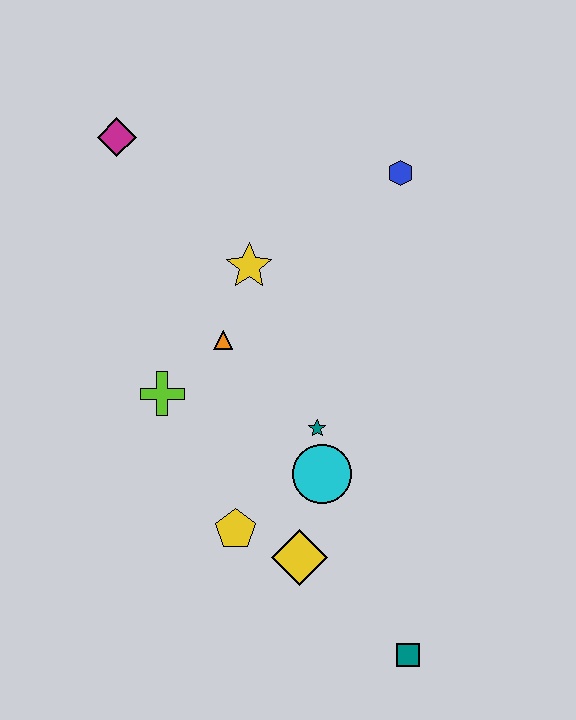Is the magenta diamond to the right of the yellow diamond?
No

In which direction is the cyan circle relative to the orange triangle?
The cyan circle is below the orange triangle.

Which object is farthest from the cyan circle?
The magenta diamond is farthest from the cyan circle.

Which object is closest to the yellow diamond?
The yellow pentagon is closest to the yellow diamond.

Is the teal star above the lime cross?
No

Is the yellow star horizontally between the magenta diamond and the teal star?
Yes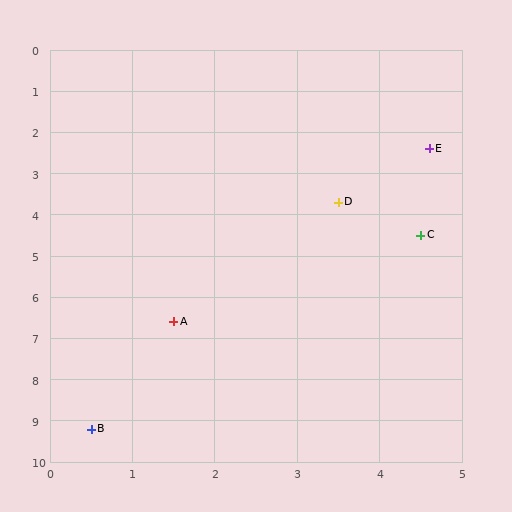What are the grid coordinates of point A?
Point A is at approximately (1.5, 6.6).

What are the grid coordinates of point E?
Point E is at approximately (4.6, 2.4).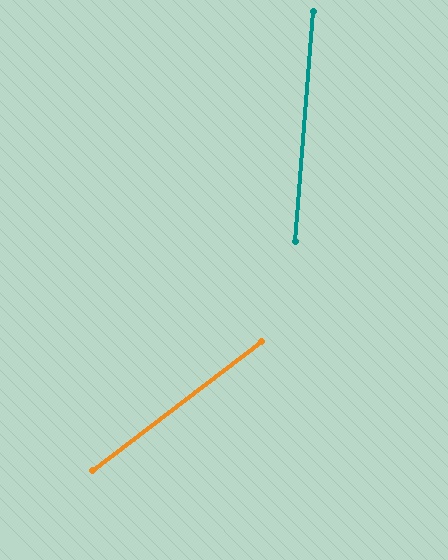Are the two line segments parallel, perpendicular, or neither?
Neither parallel nor perpendicular — they differ by about 48°.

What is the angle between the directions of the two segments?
Approximately 48 degrees.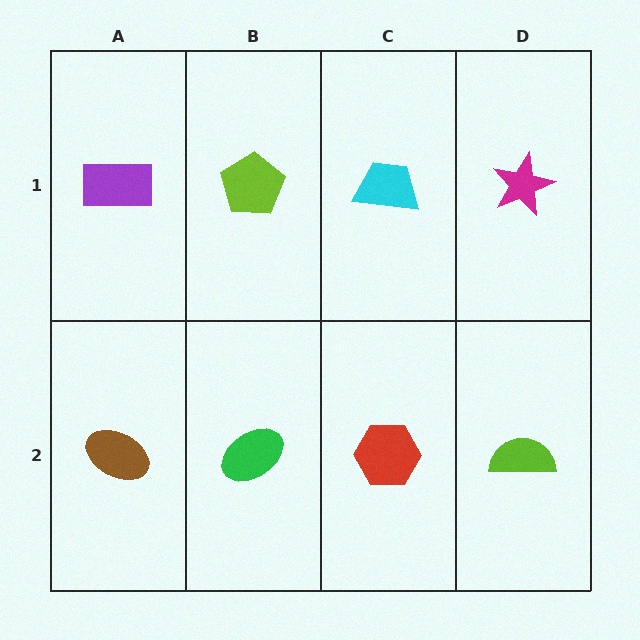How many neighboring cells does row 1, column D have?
2.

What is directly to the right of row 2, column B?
A red hexagon.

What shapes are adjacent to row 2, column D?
A magenta star (row 1, column D), a red hexagon (row 2, column C).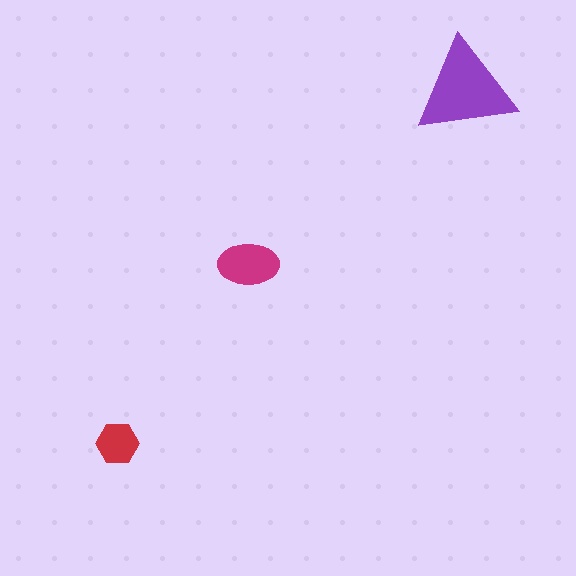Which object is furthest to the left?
The red hexagon is leftmost.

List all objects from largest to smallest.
The purple triangle, the magenta ellipse, the red hexagon.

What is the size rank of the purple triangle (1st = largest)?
1st.